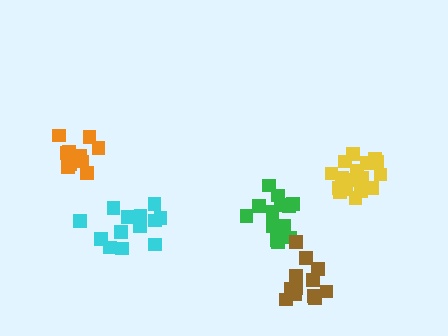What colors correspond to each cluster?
The clusters are colored: yellow, cyan, orange, green, brown.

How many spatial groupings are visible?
There are 5 spatial groupings.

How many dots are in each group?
Group 1: 17 dots, Group 2: 13 dots, Group 3: 11 dots, Group 4: 13 dots, Group 5: 13 dots (67 total).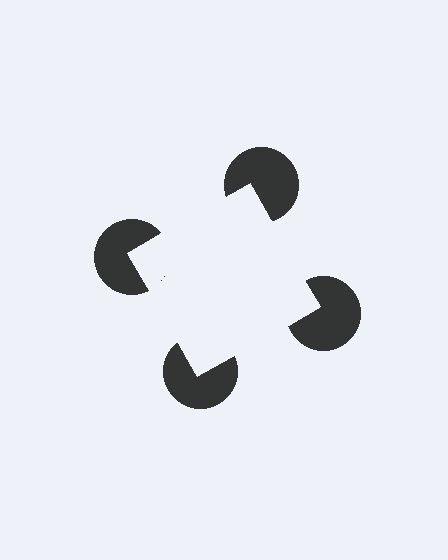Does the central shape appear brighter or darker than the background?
It typically appears slightly brighter than the background, even though no actual brightness change is drawn.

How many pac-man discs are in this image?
There are 4 — one at each vertex of the illusory square.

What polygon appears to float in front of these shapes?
An illusory square — its edges are inferred from the aligned wedge cuts in the pac-man discs, not physically drawn.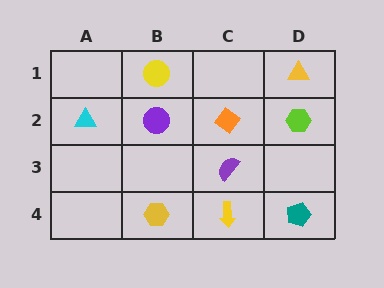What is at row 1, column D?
A yellow triangle.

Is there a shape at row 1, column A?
No, that cell is empty.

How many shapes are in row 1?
2 shapes.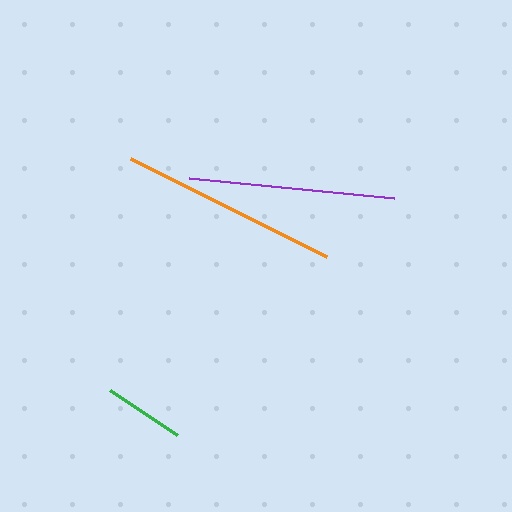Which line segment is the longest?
The orange line is the longest at approximately 219 pixels.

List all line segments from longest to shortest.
From longest to shortest: orange, purple, green.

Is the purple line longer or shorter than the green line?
The purple line is longer than the green line.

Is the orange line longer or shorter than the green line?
The orange line is longer than the green line.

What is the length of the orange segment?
The orange segment is approximately 219 pixels long.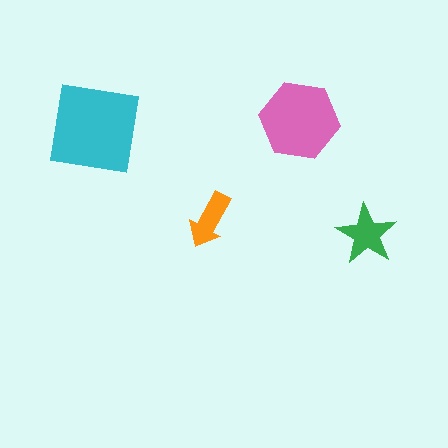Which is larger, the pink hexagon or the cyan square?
The cyan square.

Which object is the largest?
The cyan square.